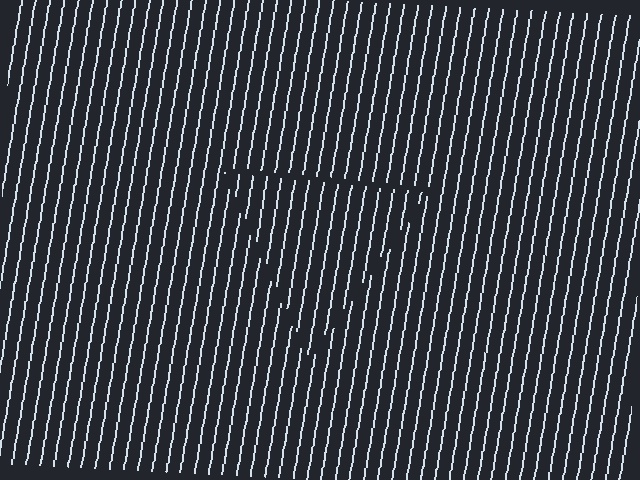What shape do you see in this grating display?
An illusory triangle. The interior of the shape contains the same grating, shifted by half a period — the contour is defined by the phase discontinuity where line-ends from the inner and outer gratings abut.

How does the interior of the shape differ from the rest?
The interior of the shape contains the same grating, shifted by half a period — the contour is defined by the phase discontinuity where line-ends from the inner and outer gratings abut.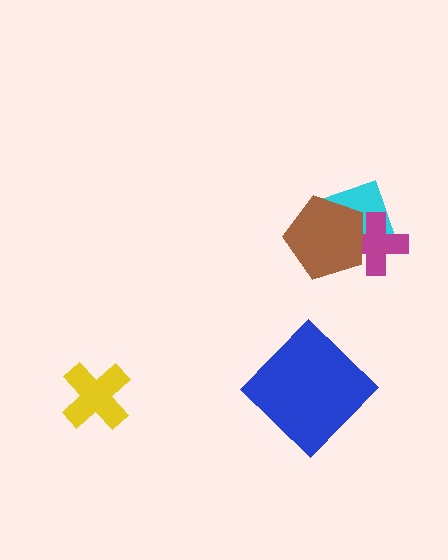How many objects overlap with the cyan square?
2 objects overlap with the cyan square.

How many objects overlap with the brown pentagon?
2 objects overlap with the brown pentagon.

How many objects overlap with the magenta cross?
2 objects overlap with the magenta cross.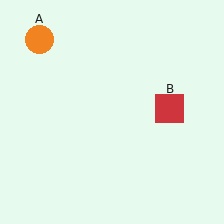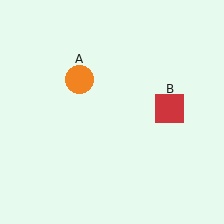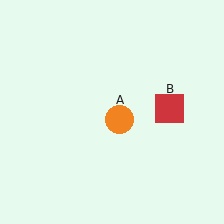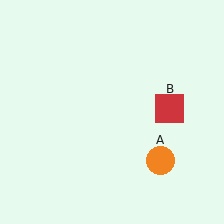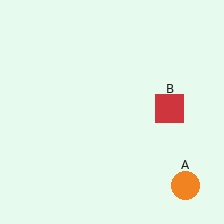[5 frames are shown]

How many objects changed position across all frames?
1 object changed position: orange circle (object A).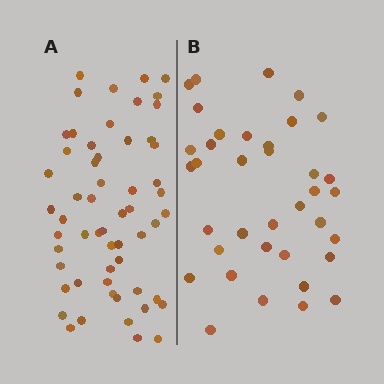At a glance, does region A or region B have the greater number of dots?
Region A (the left region) has more dots.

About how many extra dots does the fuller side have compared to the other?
Region A has approximately 20 more dots than region B.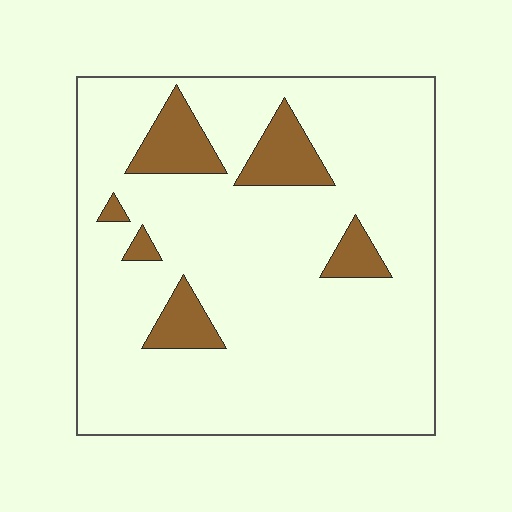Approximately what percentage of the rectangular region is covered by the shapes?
Approximately 15%.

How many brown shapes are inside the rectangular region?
6.